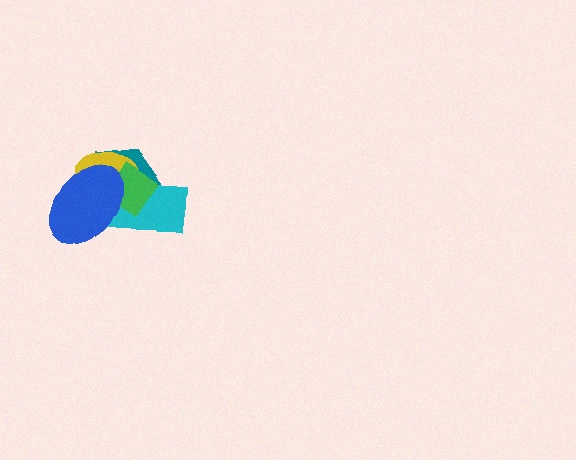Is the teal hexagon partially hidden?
Yes, it is partially covered by another shape.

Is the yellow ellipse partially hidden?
Yes, it is partially covered by another shape.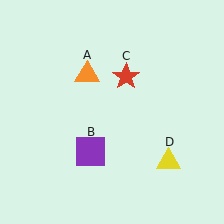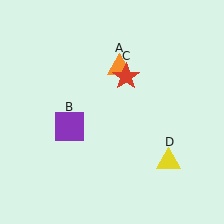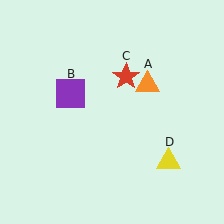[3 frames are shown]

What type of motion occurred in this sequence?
The orange triangle (object A), purple square (object B) rotated clockwise around the center of the scene.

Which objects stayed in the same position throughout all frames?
Red star (object C) and yellow triangle (object D) remained stationary.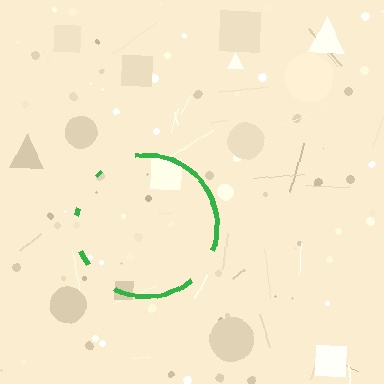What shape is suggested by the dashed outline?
The dashed outline suggests a circle.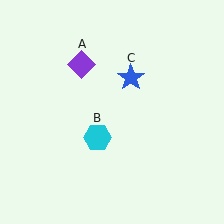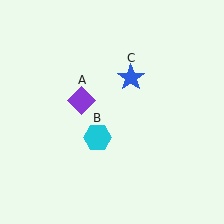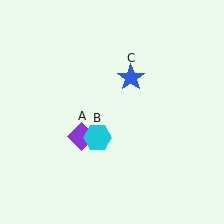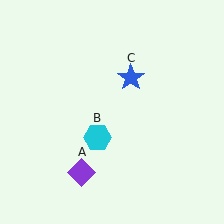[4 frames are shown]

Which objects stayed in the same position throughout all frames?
Cyan hexagon (object B) and blue star (object C) remained stationary.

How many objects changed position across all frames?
1 object changed position: purple diamond (object A).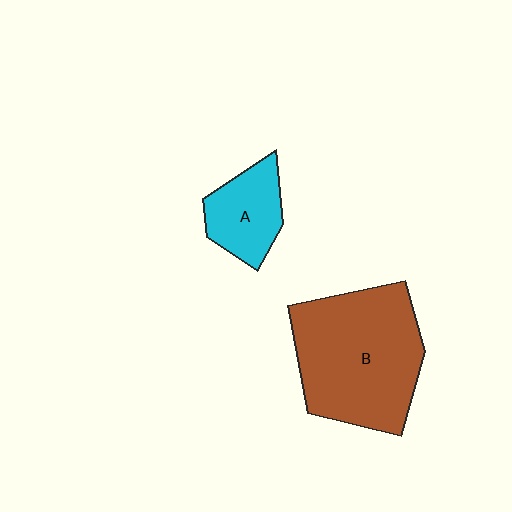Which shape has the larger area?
Shape B (brown).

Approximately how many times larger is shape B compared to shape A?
Approximately 2.5 times.